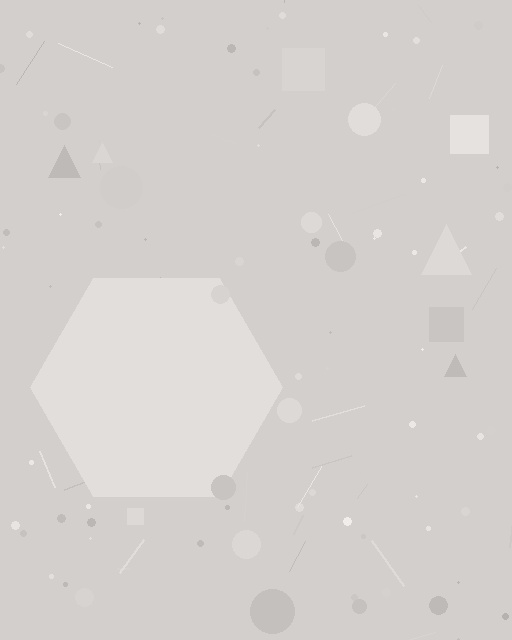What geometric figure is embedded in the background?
A hexagon is embedded in the background.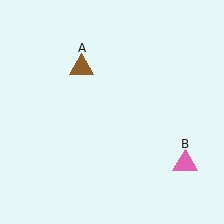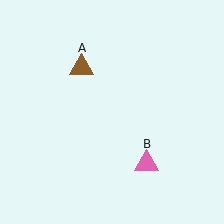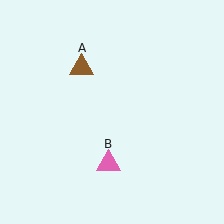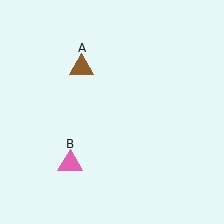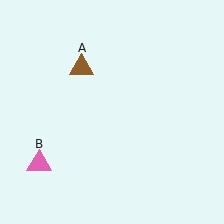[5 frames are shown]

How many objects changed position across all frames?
1 object changed position: pink triangle (object B).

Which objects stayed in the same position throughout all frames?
Brown triangle (object A) remained stationary.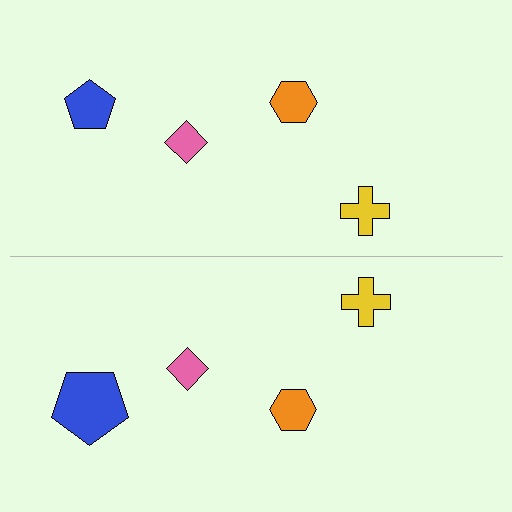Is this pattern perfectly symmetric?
No, the pattern is not perfectly symmetric. The blue pentagon on the bottom side has a different size than its mirror counterpart.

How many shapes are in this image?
There are 8 shapes in this image.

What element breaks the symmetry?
The blue pentagon on the bottom side has a different size than its mirror counterpart.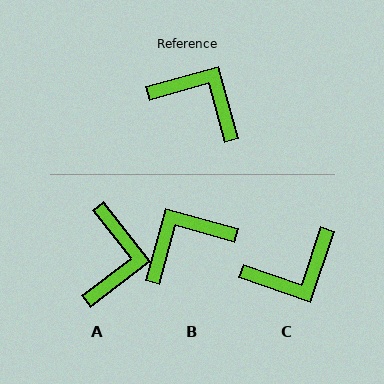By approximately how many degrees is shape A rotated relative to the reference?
Approximately 68 degrees clockwise.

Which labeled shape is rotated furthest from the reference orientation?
C, about 124 degrees away.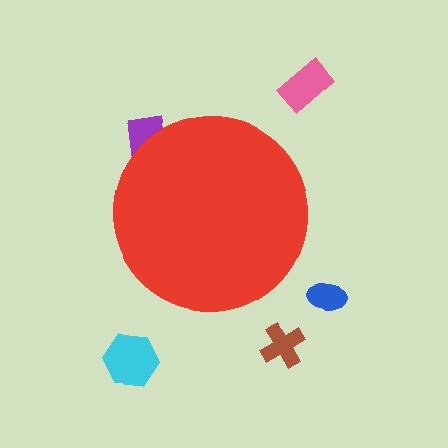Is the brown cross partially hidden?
No, the brown cross is fully visible.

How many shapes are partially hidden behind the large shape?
1 shape is partially hidden.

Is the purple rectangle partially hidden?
Yes, the purple rectangle is partially hidden behind the red circle.